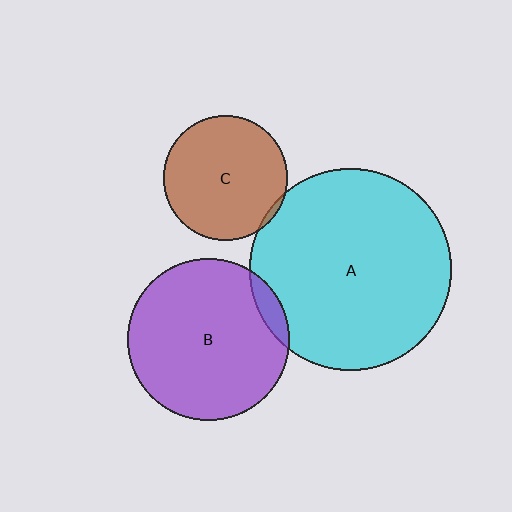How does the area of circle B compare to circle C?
Approximately 1.7 times.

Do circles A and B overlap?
Yes.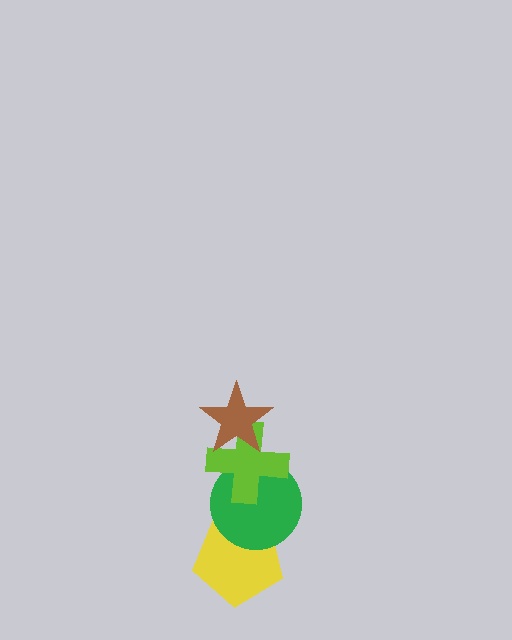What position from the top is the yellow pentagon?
The yellow pentagon is 4th from the top.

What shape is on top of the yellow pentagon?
The green circle is on top of the yellow pentagon.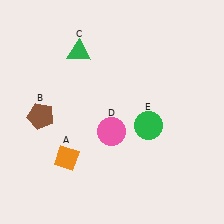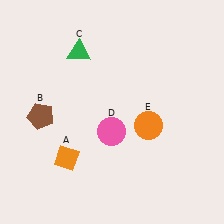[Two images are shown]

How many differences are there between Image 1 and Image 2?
There is 1 difference between the two images.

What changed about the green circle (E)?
In Image 1, E is green. In Image 2, it changed to orange.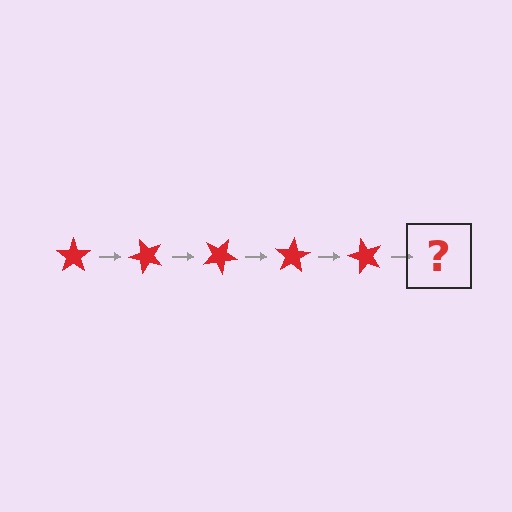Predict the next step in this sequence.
The next step is a red star rotated 250 degrees.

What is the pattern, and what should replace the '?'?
The pattern is that the star rotates 50 degrees each step. The '?' should be a red star rotated 250 degrees.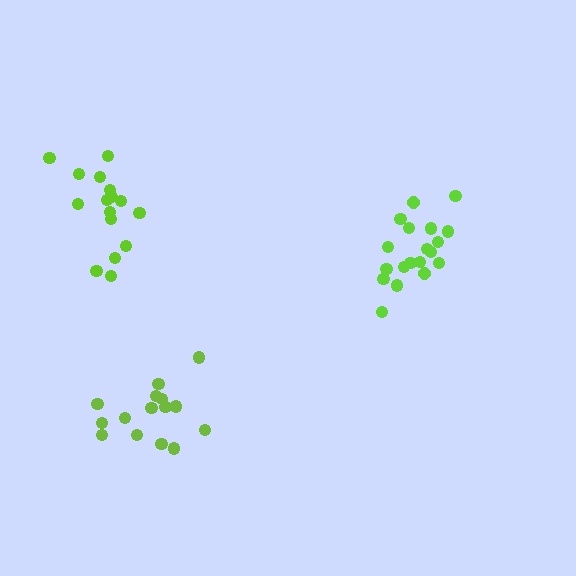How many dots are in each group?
Group 1: 19 dots, Group 2: 15 dots, Group 3: 16 dots (50 total).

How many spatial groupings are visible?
There are 3 spatial groupings.